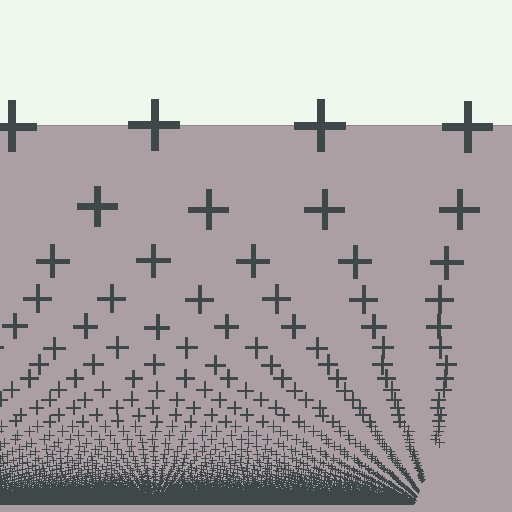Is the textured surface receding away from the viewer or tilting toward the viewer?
The surface appears to tilt toward the viewer. Texture elements get larger and sparser toward the top.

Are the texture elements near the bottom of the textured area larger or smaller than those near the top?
Smaller. The gradient is inverted — elements near the bottom are smaller and denser.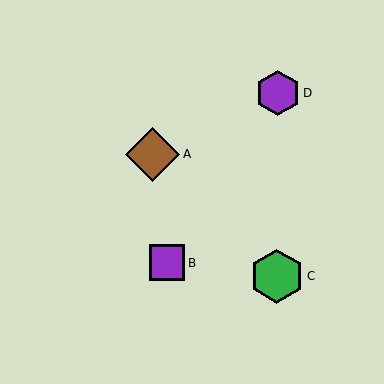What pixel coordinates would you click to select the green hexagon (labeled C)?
Click at (277, 276) to select the green hexagon C.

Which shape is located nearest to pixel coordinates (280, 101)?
The purple hexagon (labeled D) at (278, 93) is nearest to that location.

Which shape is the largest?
The brown diamond (labeled A) is the largest.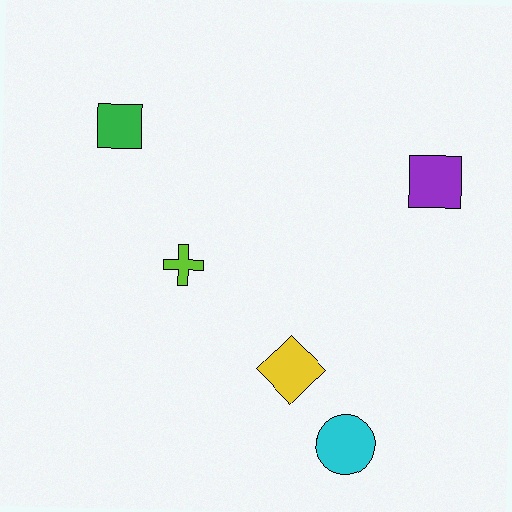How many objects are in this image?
There are 5 objects.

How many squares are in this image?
There are 2 squares.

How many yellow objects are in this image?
There is 1 yellow object.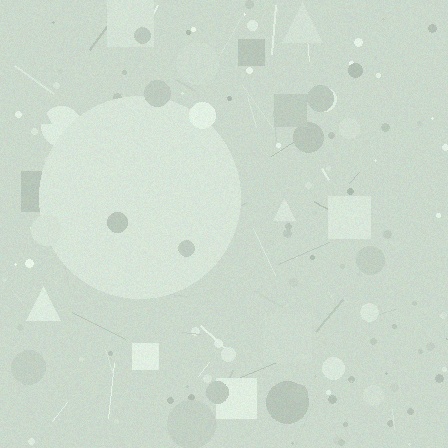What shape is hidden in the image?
A circle is hidden in the image.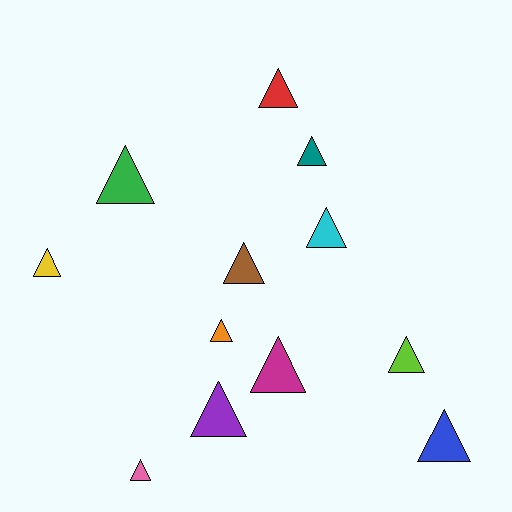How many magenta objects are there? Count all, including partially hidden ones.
There is 1 magenta object.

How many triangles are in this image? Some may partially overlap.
There are 12 triangles.